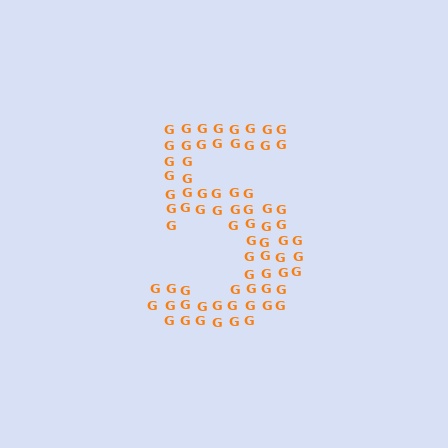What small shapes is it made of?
It is made of small letter G's.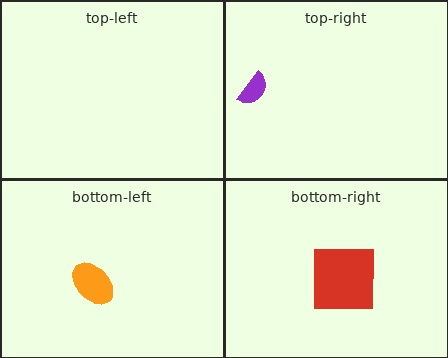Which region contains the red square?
The bottom-right region.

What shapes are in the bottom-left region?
The orange ellipse.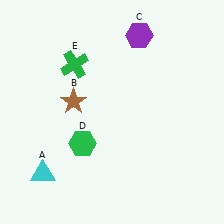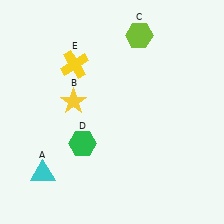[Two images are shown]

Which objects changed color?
B changed from brown to yellow. C changed from purple to lime. E changed from green to yellow.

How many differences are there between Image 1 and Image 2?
There are 3 differences between the two images.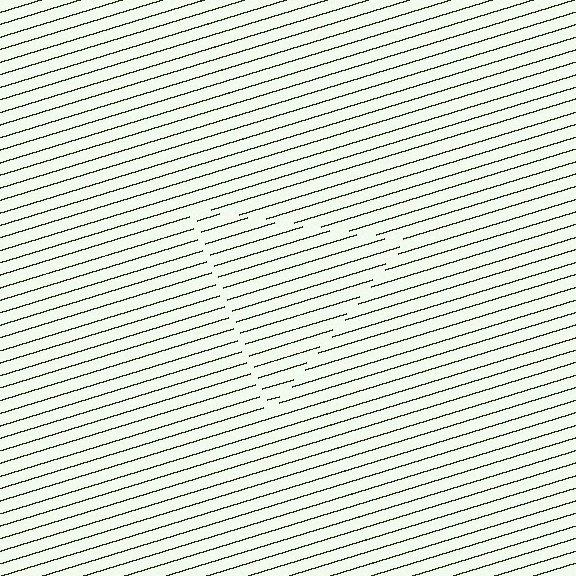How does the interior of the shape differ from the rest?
The interior of the shape contains the same grating, shifted by half a period — the contour is defined by the phase discontinuity where line-ends from the inner and outer gratings abut.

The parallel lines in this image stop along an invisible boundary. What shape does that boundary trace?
An illusory triangle. The interior of the shape contains the same grating, shifted by half a period — the contour is defined by the phase discontinuity where line-ends from the inner and outer gratings abut.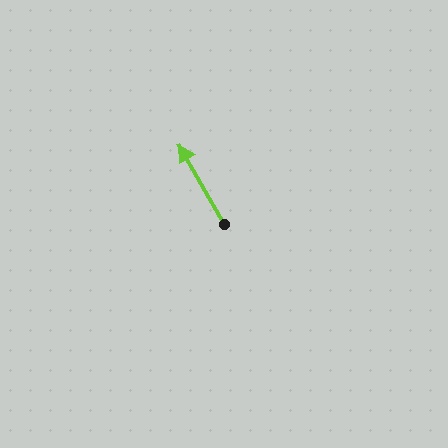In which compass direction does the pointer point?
Northwest.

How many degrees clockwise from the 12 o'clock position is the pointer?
Approximately 331 degrees.